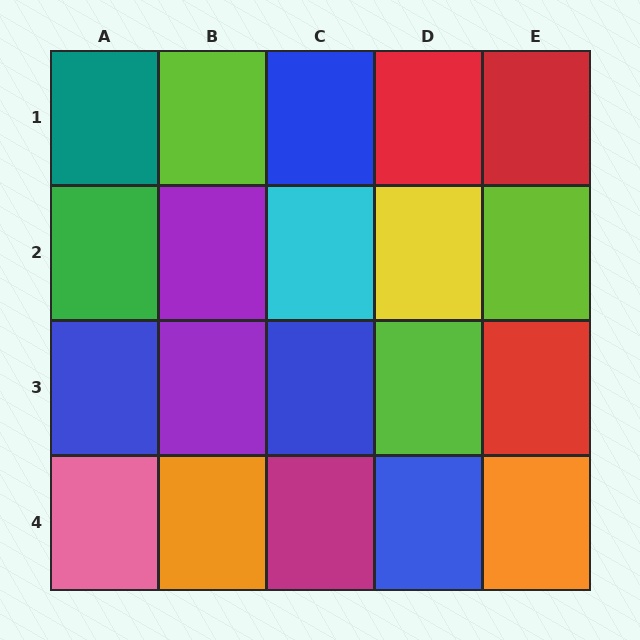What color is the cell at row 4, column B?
Orange.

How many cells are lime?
3 cells are lime.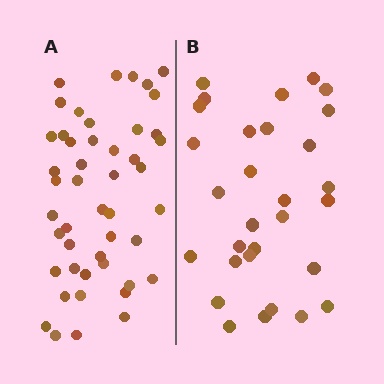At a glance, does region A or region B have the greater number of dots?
Region A (the left region) has more dots.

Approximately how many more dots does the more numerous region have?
Region A has approximately 15 more dots than region B.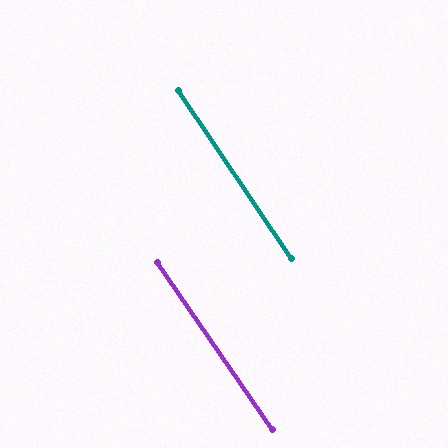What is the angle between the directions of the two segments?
Approximately 1 degree.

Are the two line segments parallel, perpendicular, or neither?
Parallel — their directions differ by only 0.6°.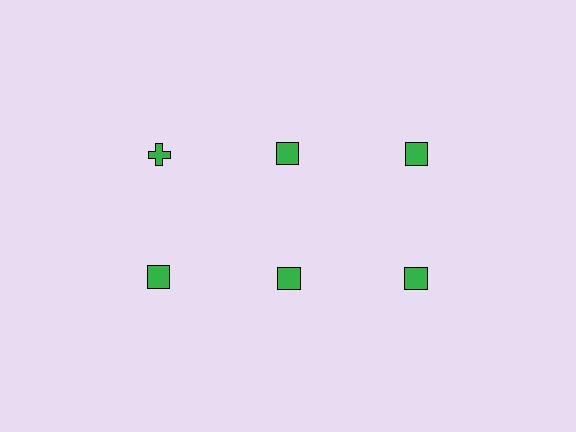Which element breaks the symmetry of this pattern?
The green cross in the top row, leftmost column breaks the symmetry. All other shapes are green squares.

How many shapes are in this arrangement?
There are 6 shapes arranged in a grid pattern.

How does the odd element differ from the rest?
It has a different shape: cross instead of square.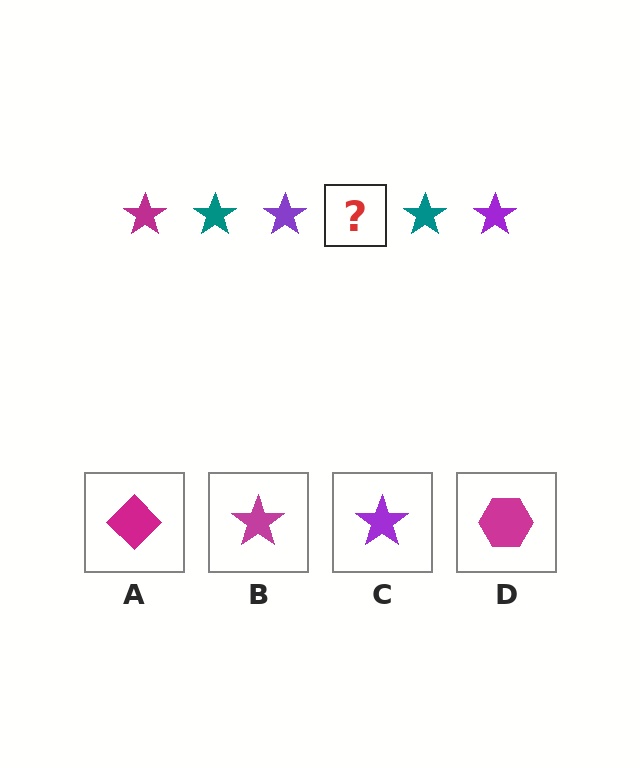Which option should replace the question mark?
Option B.